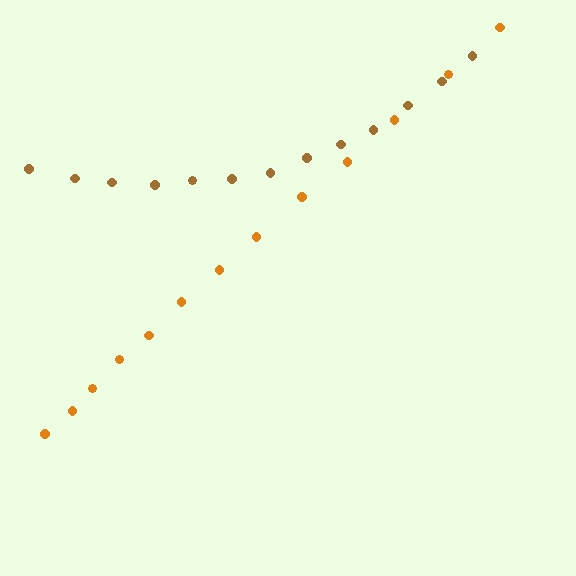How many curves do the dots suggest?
There are 2 distinct paths.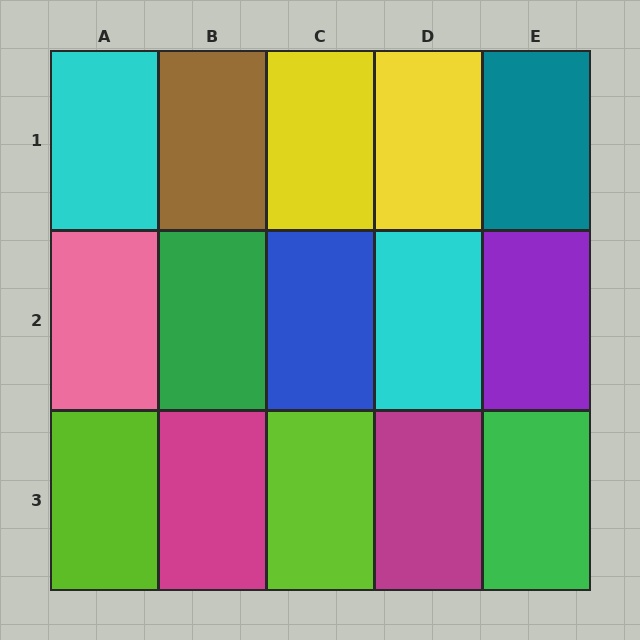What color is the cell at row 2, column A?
Pink.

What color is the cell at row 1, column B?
Brown.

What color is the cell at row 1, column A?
Cyan.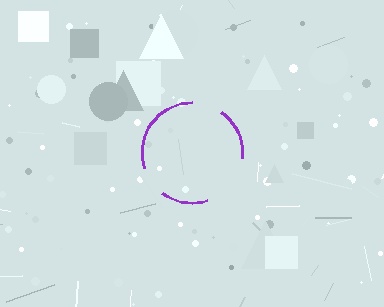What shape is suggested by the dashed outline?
The dashed outline suggests a circle.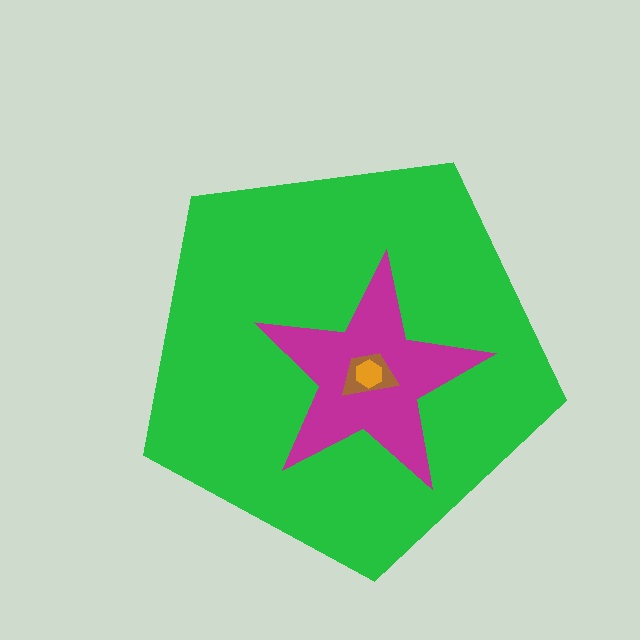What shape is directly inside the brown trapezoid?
The orange hexagon.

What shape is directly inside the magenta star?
The brown trapezoid.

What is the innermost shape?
The orange hexagon.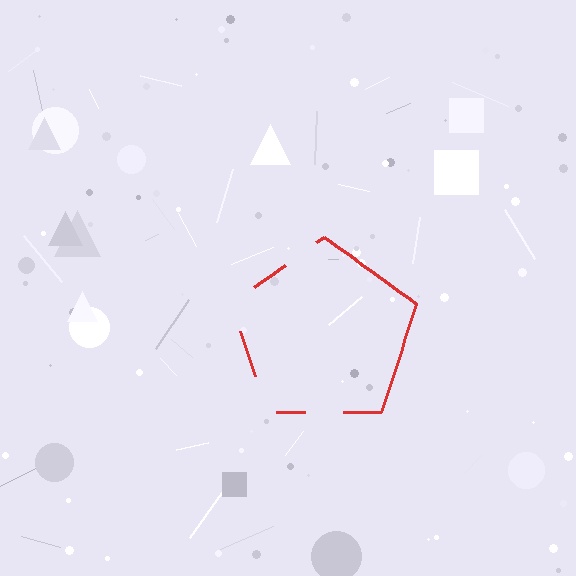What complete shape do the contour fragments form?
The contour fragments form a pentagon.